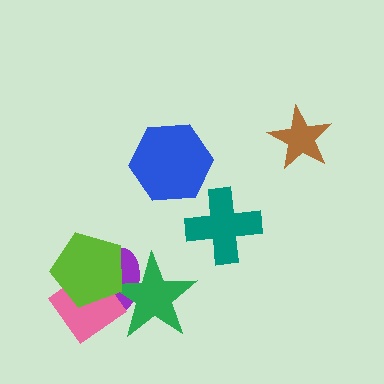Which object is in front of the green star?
The lime pentagon is in front of the green star.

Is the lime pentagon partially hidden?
No, no other shape covers it.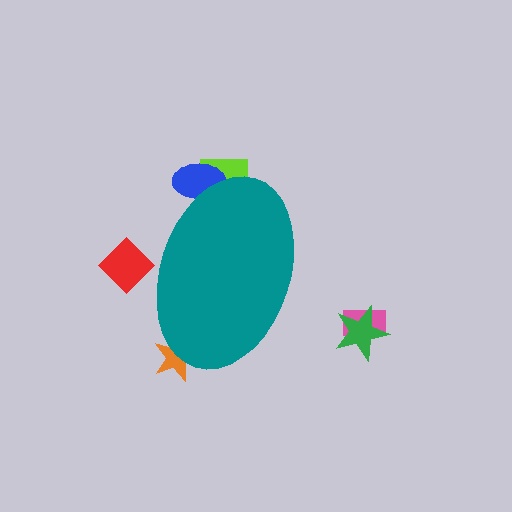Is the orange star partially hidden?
Yes, the orange star is partially hidden behind the teal ellipse.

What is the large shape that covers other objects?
A teal ellipse.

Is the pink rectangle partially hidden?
No, the pink rectangle is fully visible.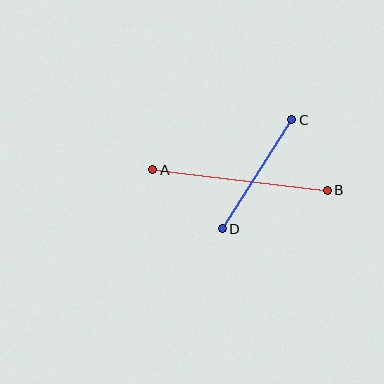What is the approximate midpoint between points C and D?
The midpoint is at approximately (257, 174) pixels.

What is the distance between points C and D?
The distance is approximately 129 pixels.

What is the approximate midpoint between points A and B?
The midpoint is at approximately (240, 180) pixels.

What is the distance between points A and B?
The distance is approximately 176 pixels.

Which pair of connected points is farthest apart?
Points A and B are farthest apart.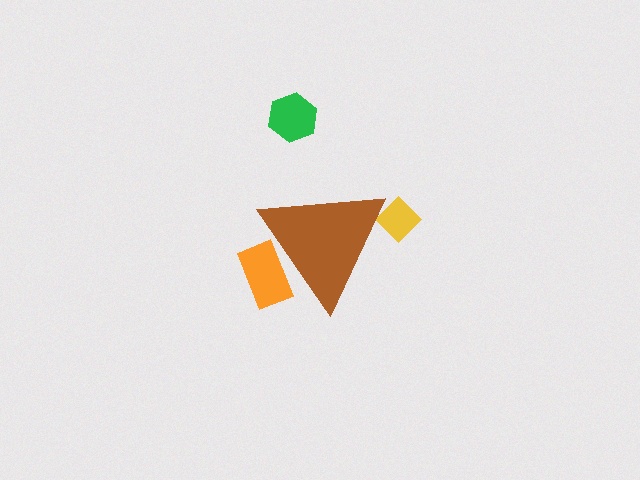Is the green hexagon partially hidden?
No, the green hexagon is fully visible.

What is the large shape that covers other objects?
A brown triangle.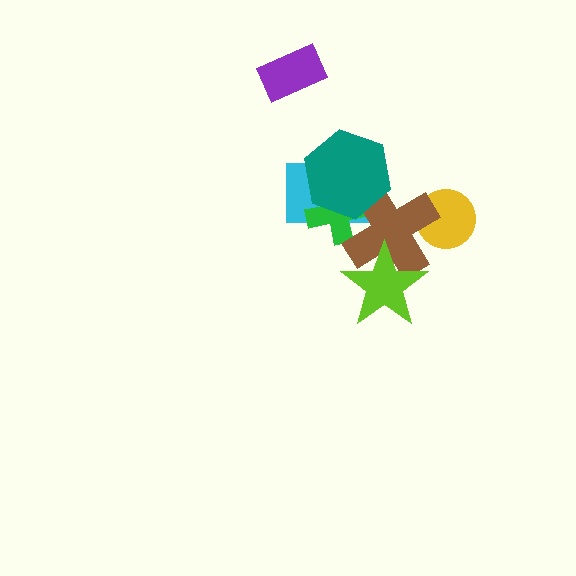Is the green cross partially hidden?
Yes, it is partially covered by another shape.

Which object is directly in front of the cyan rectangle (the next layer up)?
The green cross is directly in front of the cyan rectangle.